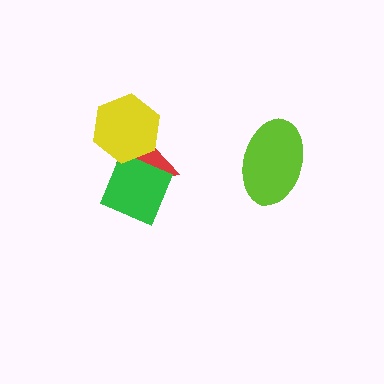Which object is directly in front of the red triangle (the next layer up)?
The green square is directly in front of the red triangle.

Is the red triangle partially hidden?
Yes, it is partially covered by another shape.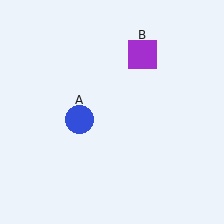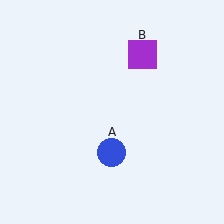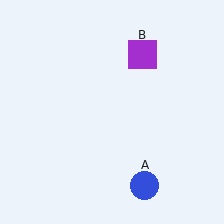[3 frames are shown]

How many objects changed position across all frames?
1 object changed position: blue circle (object A).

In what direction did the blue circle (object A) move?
The blue circle (object A) moved down and to the right.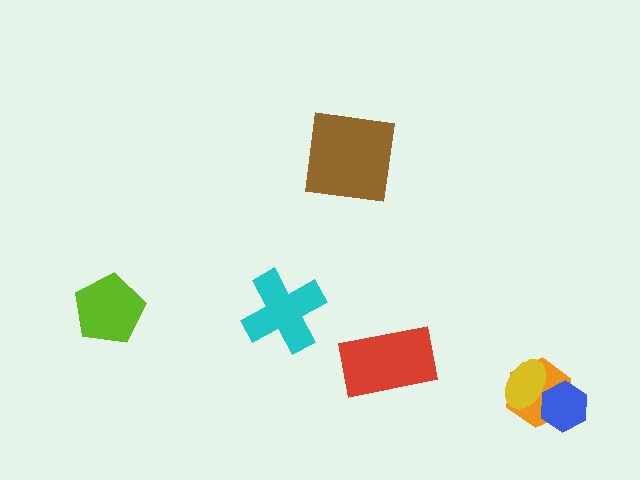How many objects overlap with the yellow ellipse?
2 objects overlap with the yellow ellipse.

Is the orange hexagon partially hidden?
Yes, it is partially covered by another shape.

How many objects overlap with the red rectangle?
0 objects overlap with the red rectangle.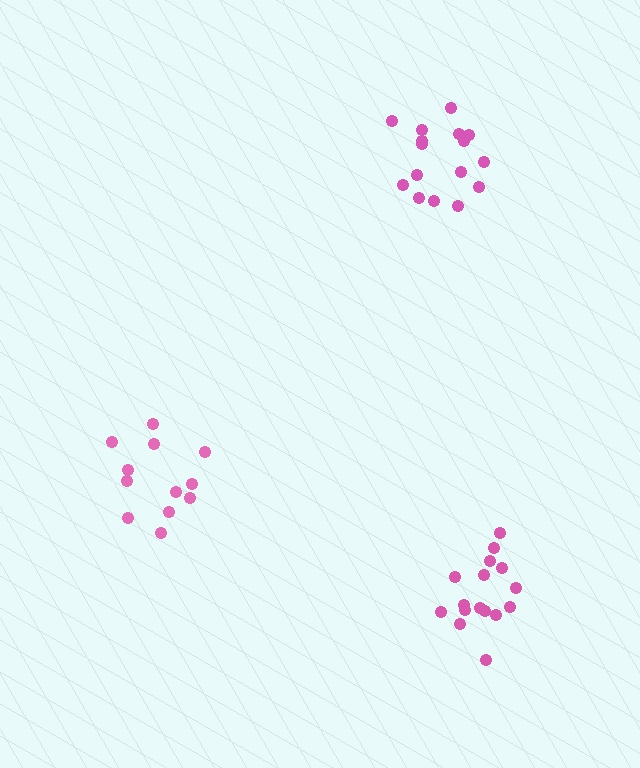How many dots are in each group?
Group 1: 16 dots, Group 2: 16 dots, Group 3: 12 dots (44 total).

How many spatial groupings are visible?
There are 3 spatial groupings.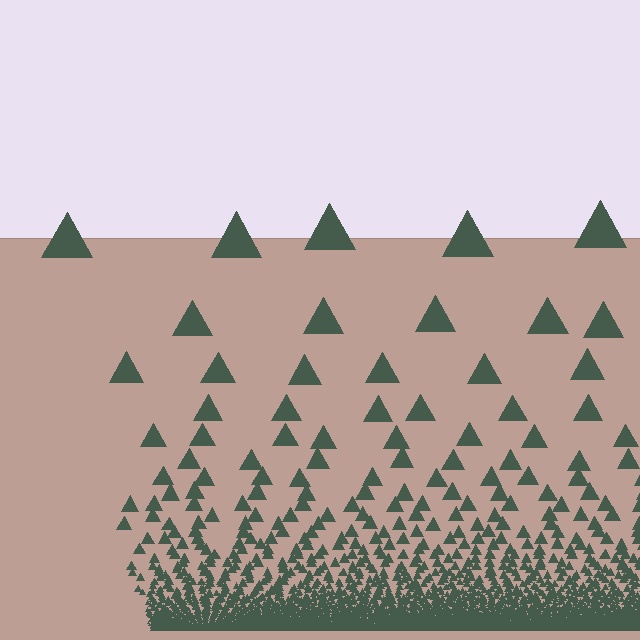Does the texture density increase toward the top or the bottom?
Density increases toward the bottom.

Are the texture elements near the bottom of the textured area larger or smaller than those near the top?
Smaller. The gradient is inverted — elements near the bottom are smaller and denser.